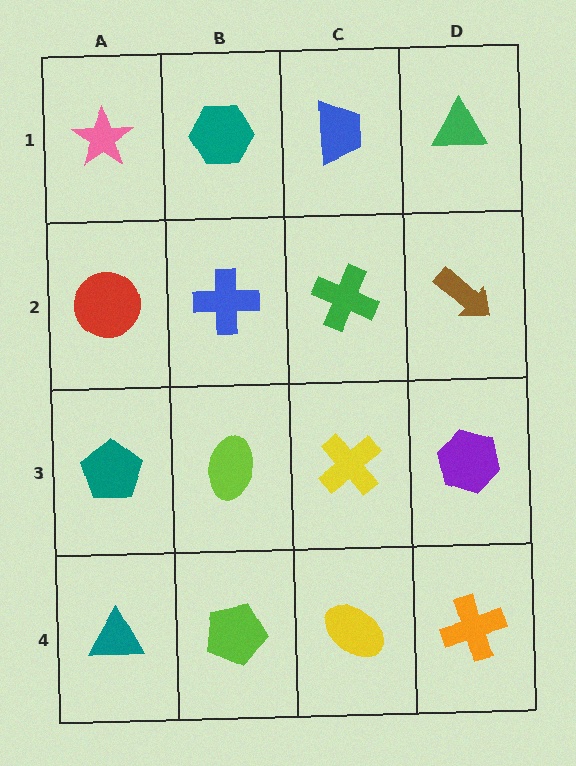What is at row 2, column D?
A brown arrow.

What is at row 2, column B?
A blue cross.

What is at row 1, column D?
A green triangle.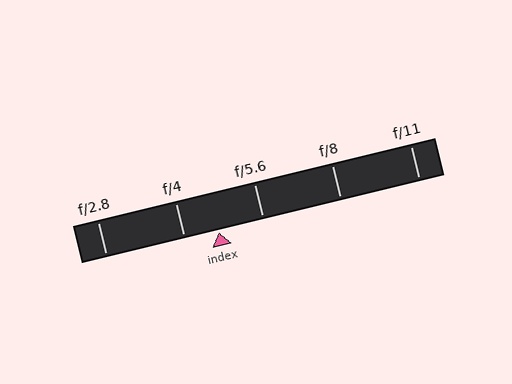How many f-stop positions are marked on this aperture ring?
There are 5 f-stop positions marked.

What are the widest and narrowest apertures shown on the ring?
The widest aperture shown is f/2.8 and the narrowest is f/11.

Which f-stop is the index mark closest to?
The index mark is closest to f/4.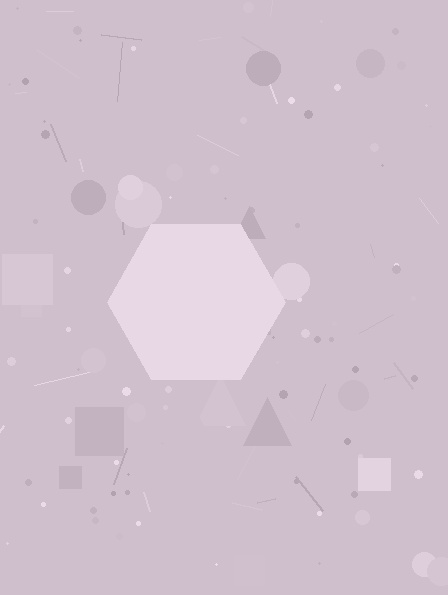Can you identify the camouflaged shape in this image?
The camouflaged shape is a hexagon.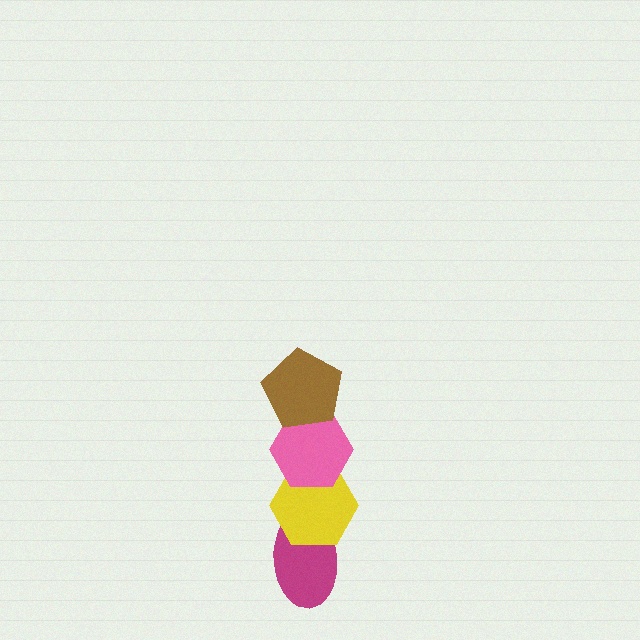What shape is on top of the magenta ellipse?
The yellow hexagon is on top of the magenta ellipse.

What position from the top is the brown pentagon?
The brown pentagon is 1st from the top.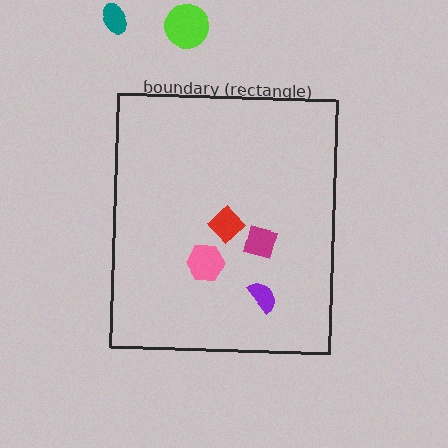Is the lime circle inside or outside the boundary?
Outside.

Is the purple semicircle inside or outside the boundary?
Inside.